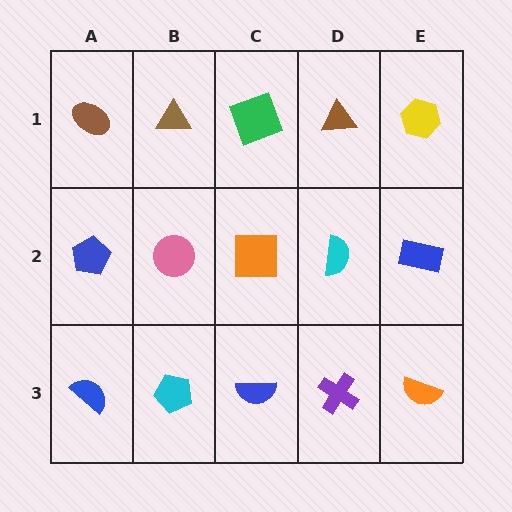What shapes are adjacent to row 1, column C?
An orange square (row 2, column C), a brown triangle (row 1, column B), a brown triangle (row 1, column D).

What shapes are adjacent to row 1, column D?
A cyan semicircle (row 2, column D), a green square (row 1, column C), a yellow hexagon (row 1, column E).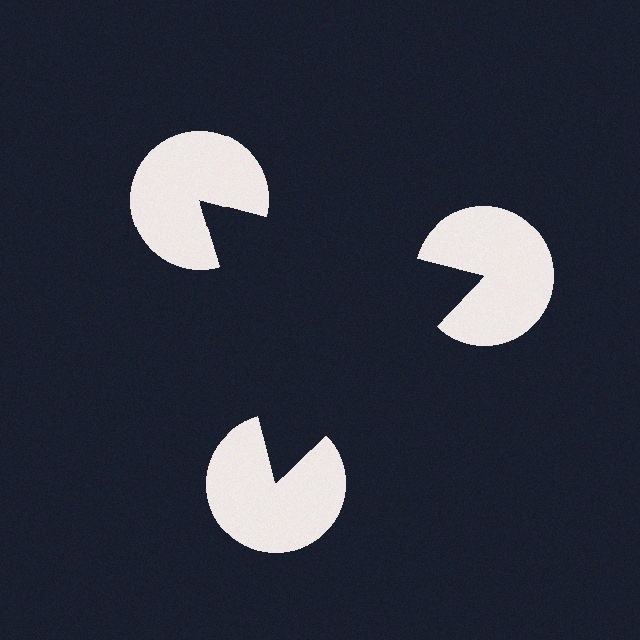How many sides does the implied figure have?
3 sides.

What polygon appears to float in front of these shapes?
An illusory triangle — its edges are inferred from the aligned wedge cuts in the pac-man discs, not physically drawn.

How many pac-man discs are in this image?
There are 3 — one at each vertex of the illusory triangle.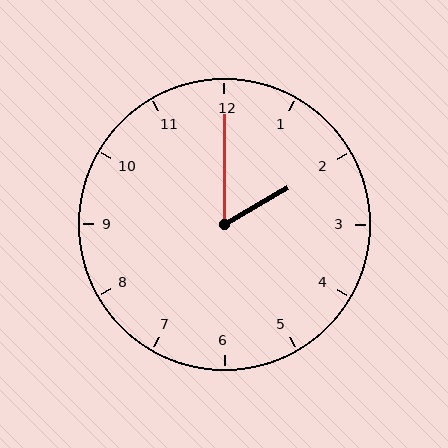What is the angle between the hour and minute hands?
Approximately 60 degrees.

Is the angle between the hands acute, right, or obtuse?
It is acute.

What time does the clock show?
2:00.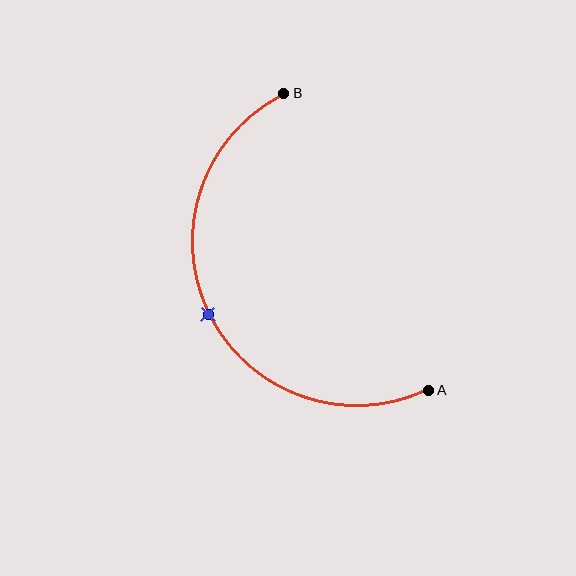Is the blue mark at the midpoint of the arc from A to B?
Yes. The blue mark lies on the arc at equal arc-length from both A and B — it is the arc midpoint.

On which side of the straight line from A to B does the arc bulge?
The arc bulges to the left of the straight line connecting A and B.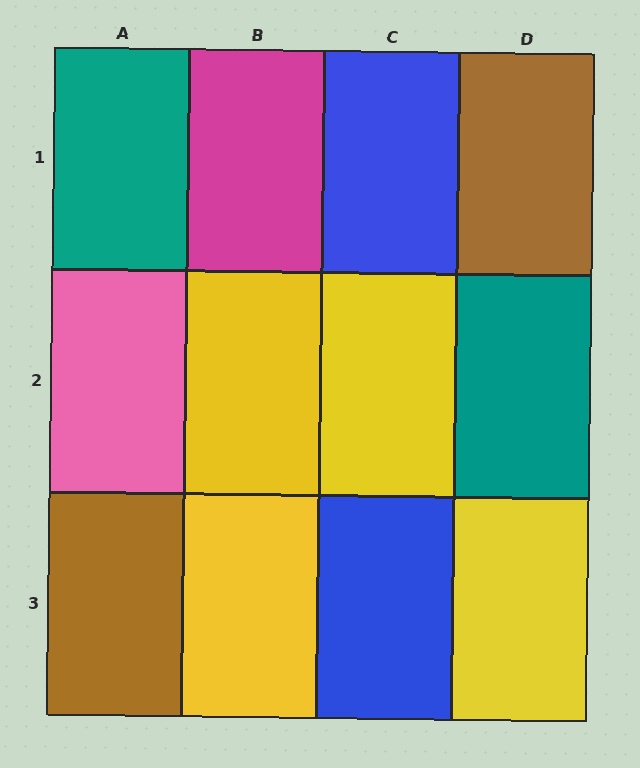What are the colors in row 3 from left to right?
Brown, yellow, blue, yellow.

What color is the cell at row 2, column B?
Yellow.